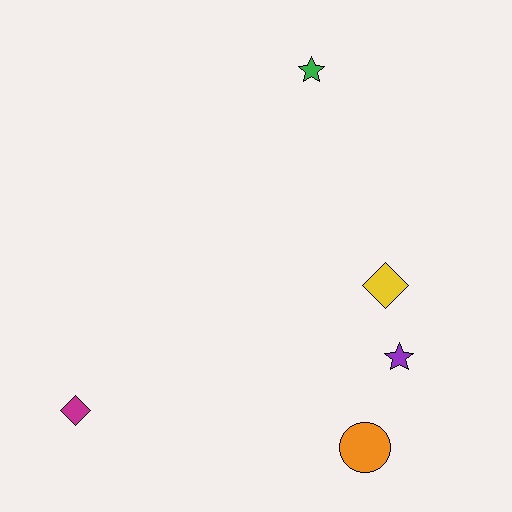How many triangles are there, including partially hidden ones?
There are no triangles.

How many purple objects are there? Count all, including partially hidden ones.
There is 1 purple object.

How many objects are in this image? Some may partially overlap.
There are 5 objects.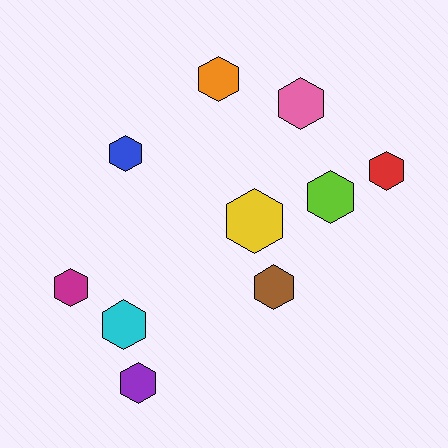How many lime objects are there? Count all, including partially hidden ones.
There is 1 lime object.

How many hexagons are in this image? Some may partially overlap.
There are 10 hexagons.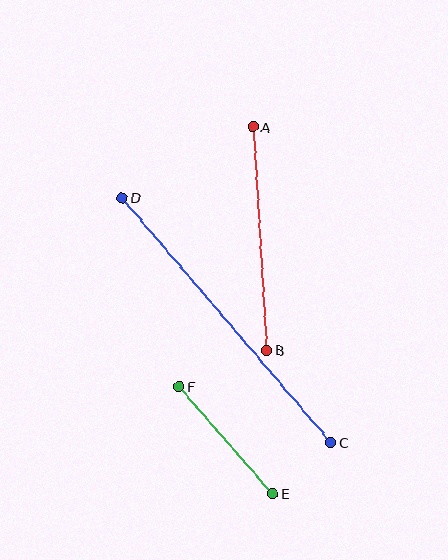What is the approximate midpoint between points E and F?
The midpoint is at approximately (226, 440) pixels.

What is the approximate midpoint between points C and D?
The midpoint is at approximately (226, 320) pixels.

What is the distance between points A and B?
The distance is approximately 224 pixels.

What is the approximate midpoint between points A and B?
The midpoint is at approximately (260, 238) pixels.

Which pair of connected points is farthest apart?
Points C and D are farthest apart.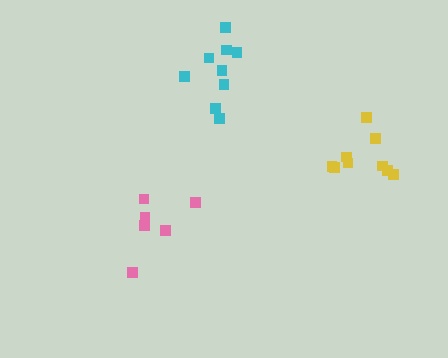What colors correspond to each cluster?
The clusters are colored: pink, cyan, yellow.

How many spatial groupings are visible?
There are 3 spatial groupings.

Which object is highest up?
The cyan cluster is topmost.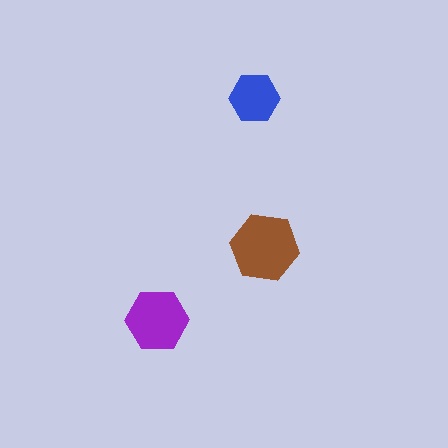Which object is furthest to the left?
The purple hexagon is leftmost.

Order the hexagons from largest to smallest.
the brown one, the purple one, the blue one.